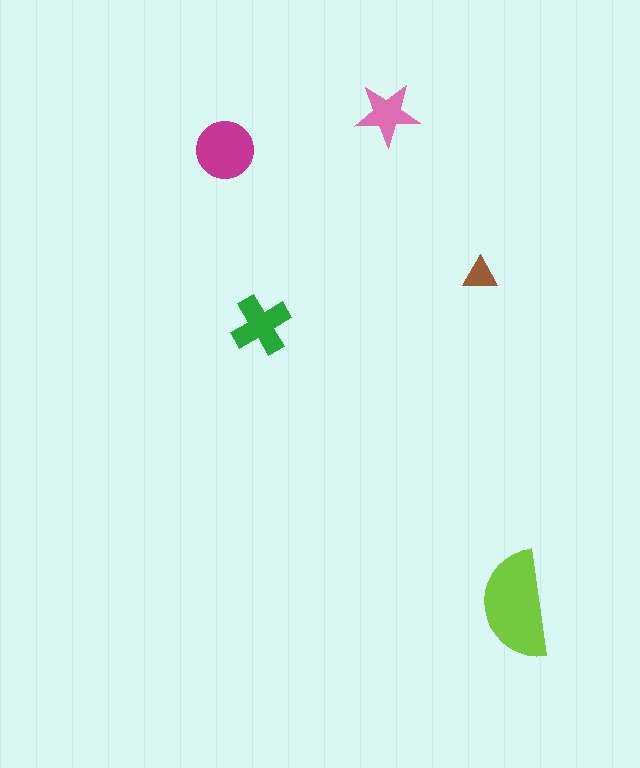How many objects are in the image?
There are 5 objects in the image.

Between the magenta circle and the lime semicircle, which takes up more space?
The lime semicircle.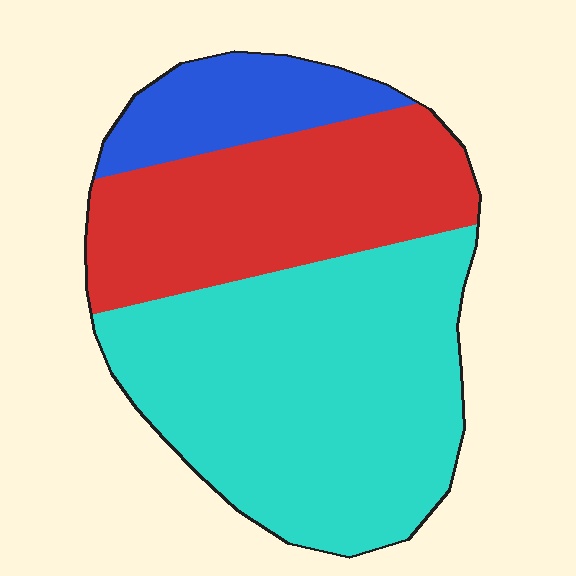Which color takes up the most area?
Cyan, at roughly 55%.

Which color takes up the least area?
Blue, at roughly 15%.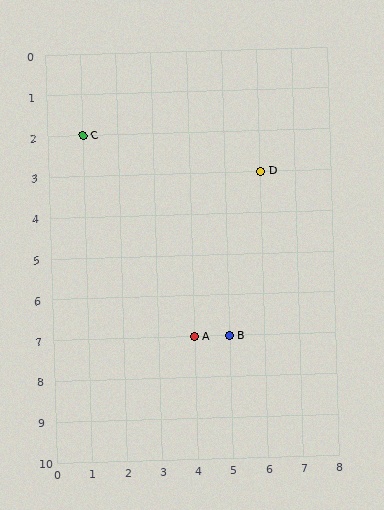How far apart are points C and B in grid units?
Points C and B are 4 columns and 5 rows apart (about 6.4 grid units diagonally).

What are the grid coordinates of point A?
Point A is at grid coordinates (4, 7).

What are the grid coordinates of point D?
Point D is at grid coordinates (6, 3).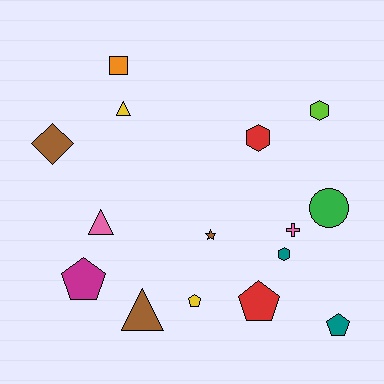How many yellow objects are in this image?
There are 2 yellow objects.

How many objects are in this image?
There are 15 objects.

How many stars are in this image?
There is 1 star.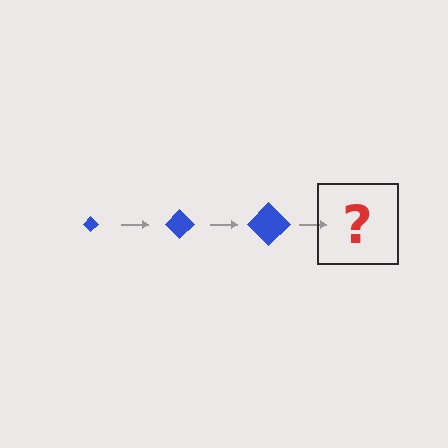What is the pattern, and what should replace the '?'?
The pattern is that the diamond gets progressively larger each step. The '?' should be a blue diamond, larger than the previous one.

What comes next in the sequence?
The next element should be a blue diamond, larger than the previous one.